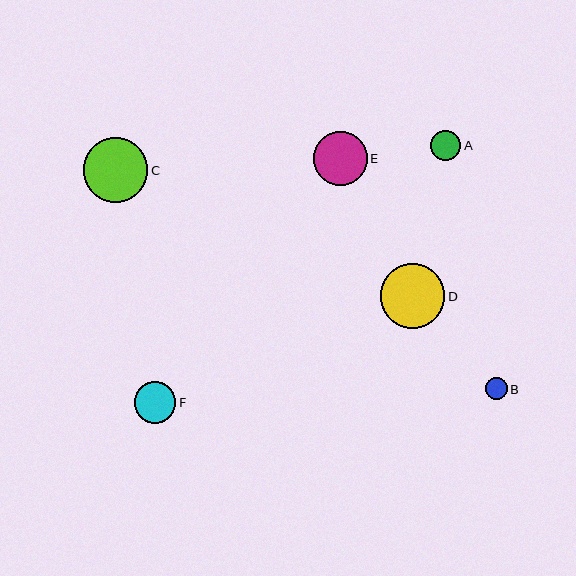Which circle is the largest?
Circle C is the largest with a size of approximately 65 pixels.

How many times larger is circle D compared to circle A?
Circle D is approximately 2.2 times the size of circle A.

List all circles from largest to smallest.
From largest to smallest: C, D, E, F, A, B.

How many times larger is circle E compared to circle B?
Circle E is approximately 2.4 times the size of circle B.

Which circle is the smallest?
Circle B is the smallest with a size of approximately 22 pixels.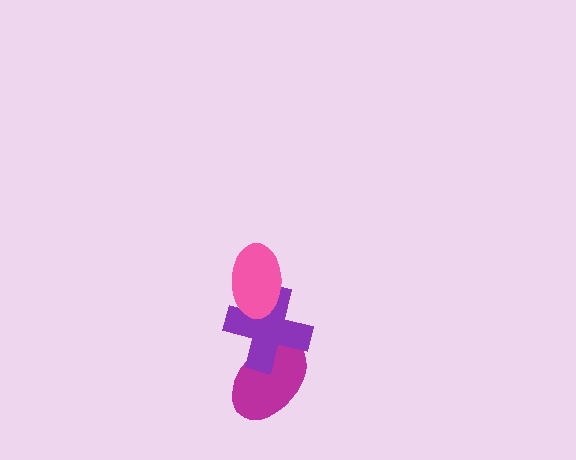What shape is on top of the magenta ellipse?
The purple cross is on top of the magenta ellipse.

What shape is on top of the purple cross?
The pink ellipse is on top of the purple cross.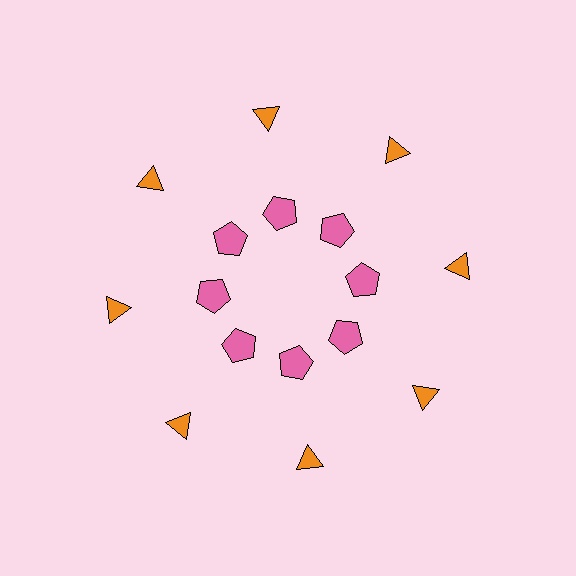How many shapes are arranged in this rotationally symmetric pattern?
There are 16 shapes, arranged in 8 groups of 2.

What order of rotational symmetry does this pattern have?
This pattern has 8-fold rotational symmetry.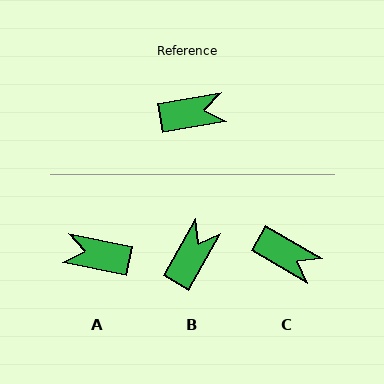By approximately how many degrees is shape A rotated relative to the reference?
Approximately 159 degrees counter-clockwise.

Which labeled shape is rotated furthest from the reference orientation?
A, about 159 degrees away.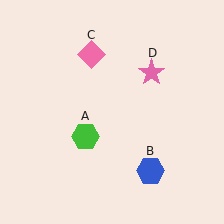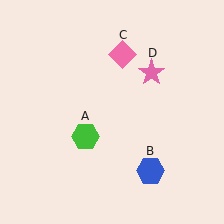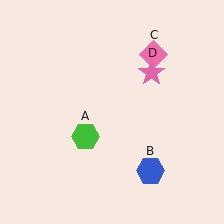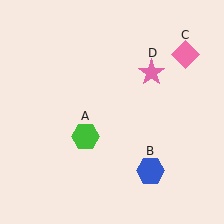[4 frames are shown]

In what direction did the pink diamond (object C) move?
The pink diamond (object C) moved right.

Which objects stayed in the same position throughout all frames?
Green hexagon (object A) and blue hexagon (object B) and pink star (object D) remained stationary.